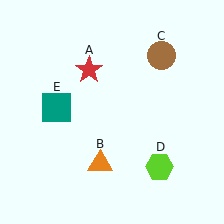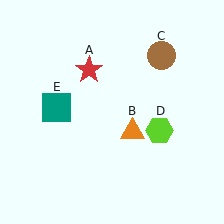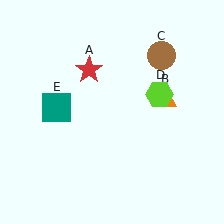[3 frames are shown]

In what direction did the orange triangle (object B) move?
The orange triangle (object B) moved up and to the right.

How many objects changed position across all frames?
2 objects changed position: orange triangle (object B), lime hexagon (object D).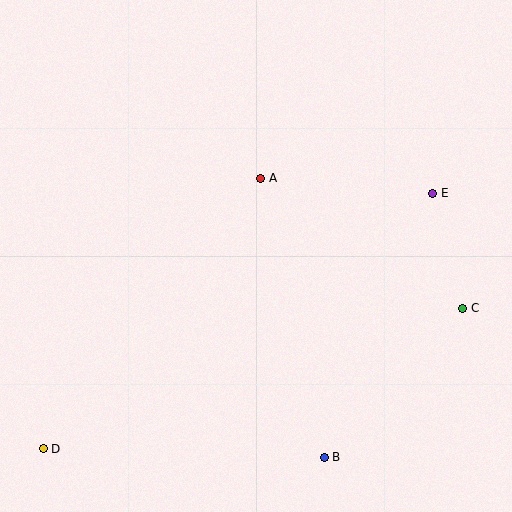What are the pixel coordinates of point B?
Point B is at (324, 457).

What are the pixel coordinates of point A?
Point A is at (261, 178).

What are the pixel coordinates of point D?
Point D is at (43, 449).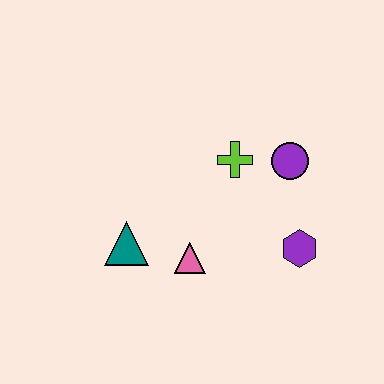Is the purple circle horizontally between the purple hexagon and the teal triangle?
Yes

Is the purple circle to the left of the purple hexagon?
Yes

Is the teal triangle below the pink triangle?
No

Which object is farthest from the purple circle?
The teal triangle is farthest from the purple circle.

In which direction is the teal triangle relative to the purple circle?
The teal triangle is to the left of the purple circle.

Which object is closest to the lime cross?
The purple circle is closest to the lime cross.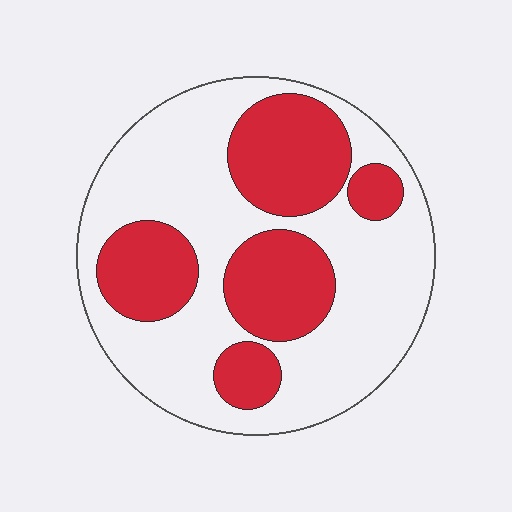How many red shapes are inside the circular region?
5.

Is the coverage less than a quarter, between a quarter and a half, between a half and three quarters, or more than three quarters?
Between a quarter and a half.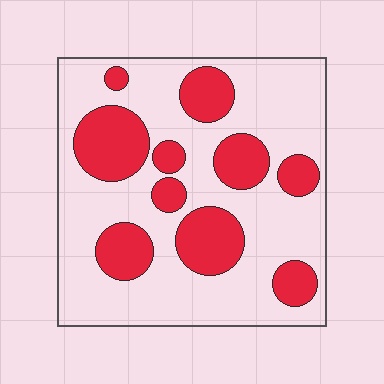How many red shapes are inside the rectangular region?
10.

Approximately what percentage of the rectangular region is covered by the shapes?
Approximately 30%.